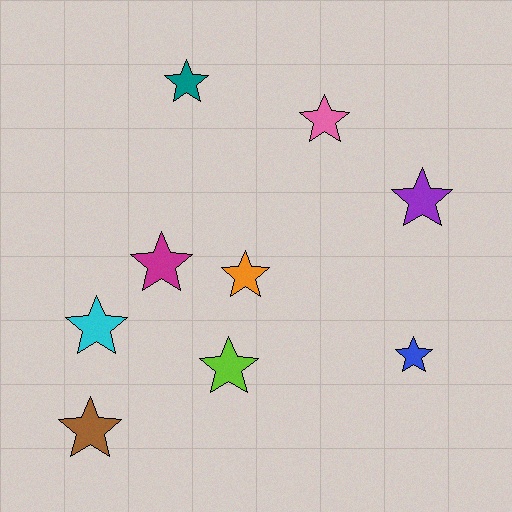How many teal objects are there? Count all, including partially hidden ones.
There is 1 teal object.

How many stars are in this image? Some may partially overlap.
There are 9 stars.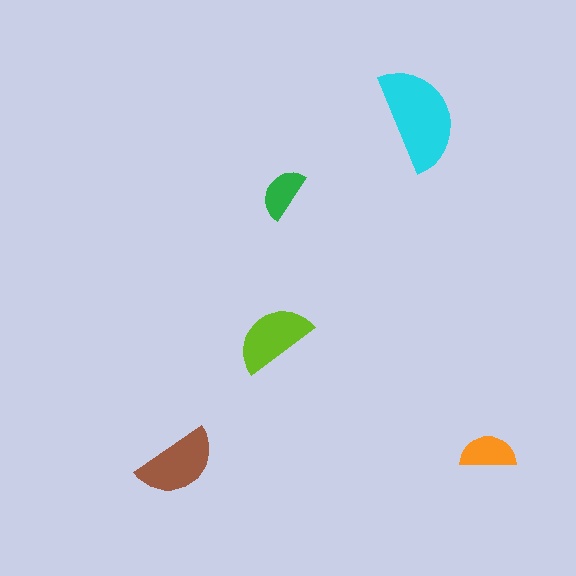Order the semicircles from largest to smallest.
the cyan one, the brown one, the lime one, the orange one, the green one.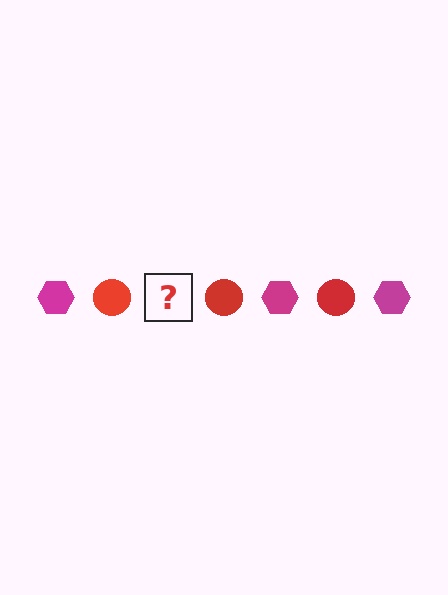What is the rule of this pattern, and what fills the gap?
The rule is that the pattern alternates between magenta hexagon and red circle. The gap should be filled with a magenta hexagon.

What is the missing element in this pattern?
The missing element is a magenta hexagon.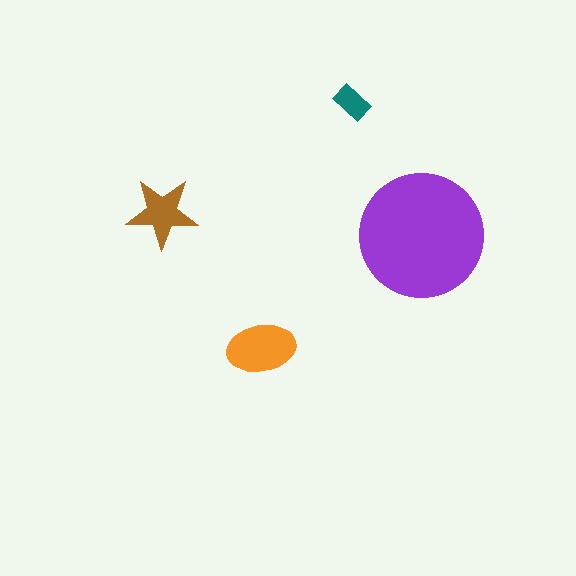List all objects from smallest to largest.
The teal rectangle, the brown star, the orange ellipse, the purple circle.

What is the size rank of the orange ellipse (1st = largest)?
2nd.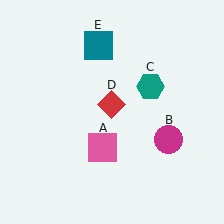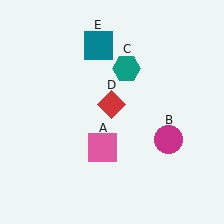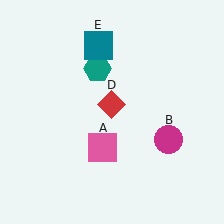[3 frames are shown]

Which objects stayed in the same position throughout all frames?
Pink square (object A) and magenta circle (object B) and red diamond (object D) and teal square (object E) remained stationary.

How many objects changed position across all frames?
1 object changed position: teal hexagon (object C).